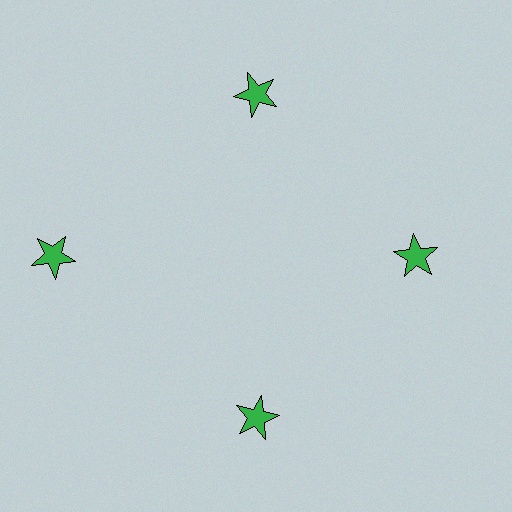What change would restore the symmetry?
The symmetry would be restored by moving it inward, back onto the ring so that all 4 stars sit at equal angles and equal distance from the center.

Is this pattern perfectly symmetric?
No. The 4 green stars are arranged in a ring, but one element near the 9 o'clock position is pushed outward from the center, breaking the 4-fold rotational symmetry.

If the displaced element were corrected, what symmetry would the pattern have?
It would have 4-fold rotational symmetry — the pattern would map onto itself every 90 degrees.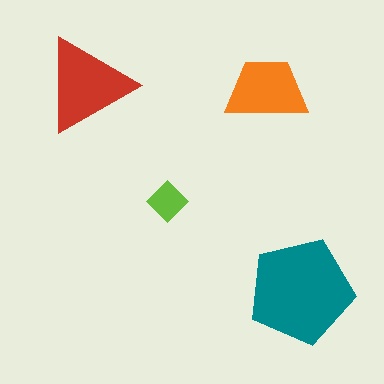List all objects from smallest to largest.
The lime diamond, the orange trapezoid, the red triangle, the teal pentagon.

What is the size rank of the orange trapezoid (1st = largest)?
3rd.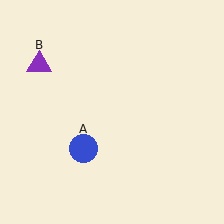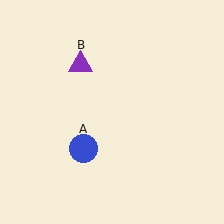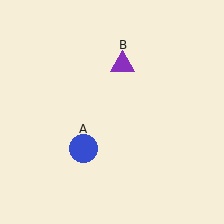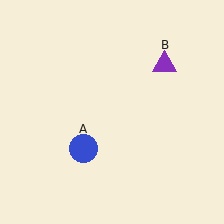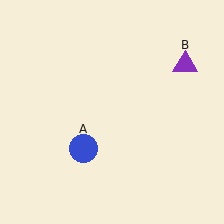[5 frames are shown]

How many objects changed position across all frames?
1 object changed position: purple triangle (object B).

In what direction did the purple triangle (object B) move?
The purple triangle (object B) moved right.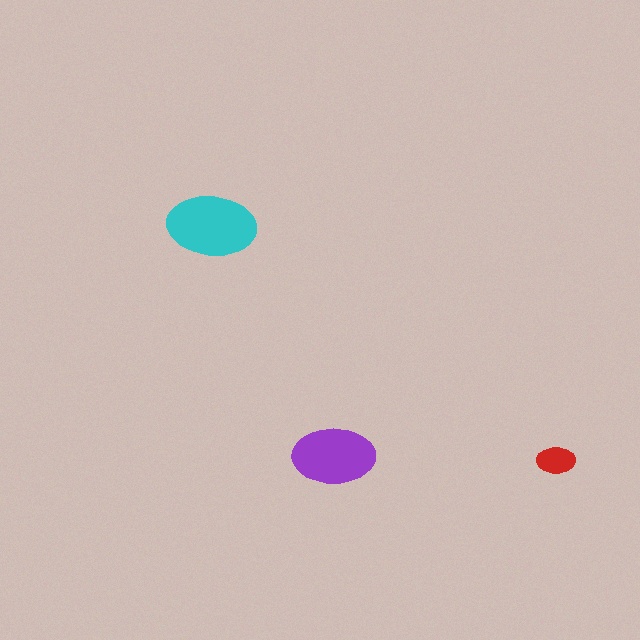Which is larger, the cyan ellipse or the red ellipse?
The cyan one.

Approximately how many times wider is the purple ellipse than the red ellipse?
About 2 times wider.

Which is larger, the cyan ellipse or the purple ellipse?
The cyan one.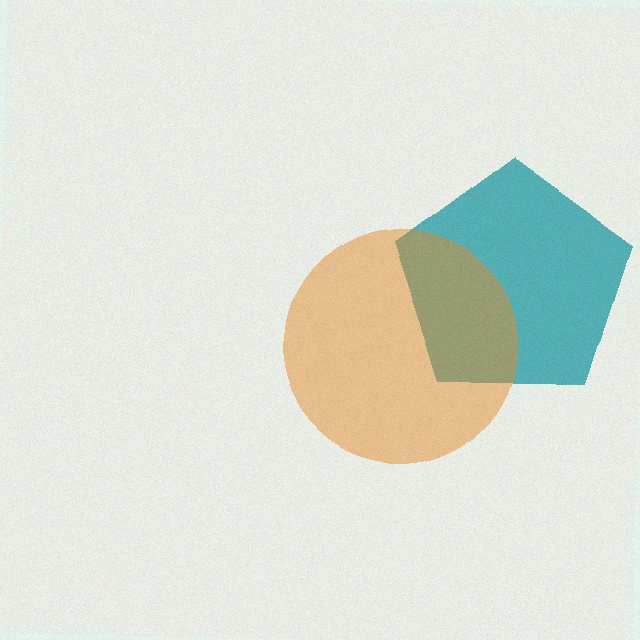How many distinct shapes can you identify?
There are 2 distinct shapes: a teal pentagon, an orange circle.